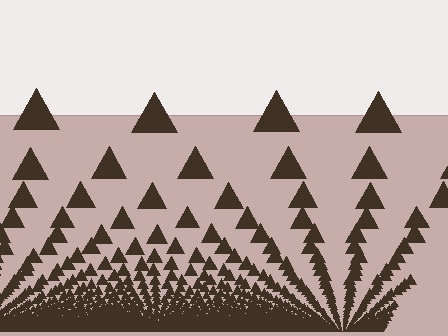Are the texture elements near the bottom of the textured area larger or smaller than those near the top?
Smaller. The gradient is inverted — elements near the bottom are smaller and denser.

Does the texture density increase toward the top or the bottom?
Density increases toward the bottom.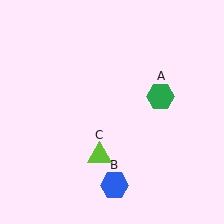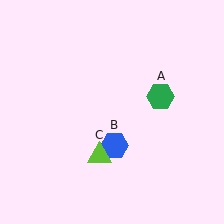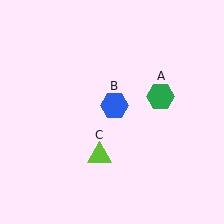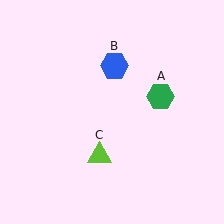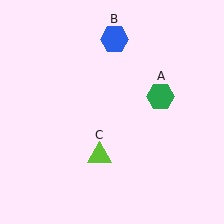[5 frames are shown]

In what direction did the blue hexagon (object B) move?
The blue hexagon (object B) moved up.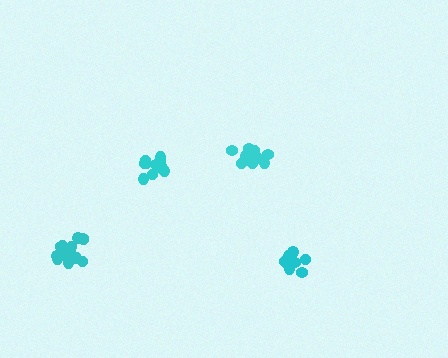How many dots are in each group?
Group 1: 12 dots, Group 2: 12 dots, Group 3: 16 dots, Group 4: 10 dots (50 total).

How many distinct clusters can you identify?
There are 4 distinct clusters.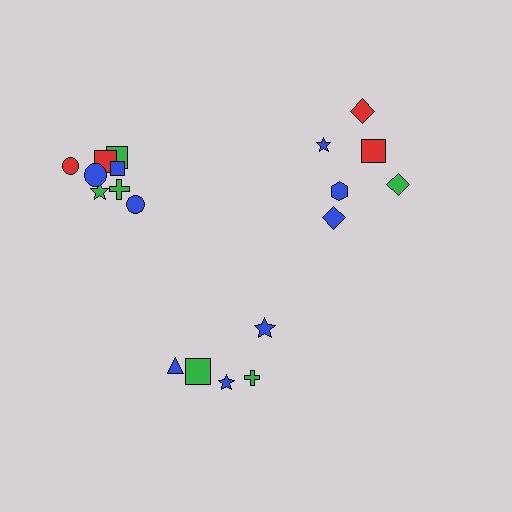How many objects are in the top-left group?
There are 8 objects.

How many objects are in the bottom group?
There are 5 objects.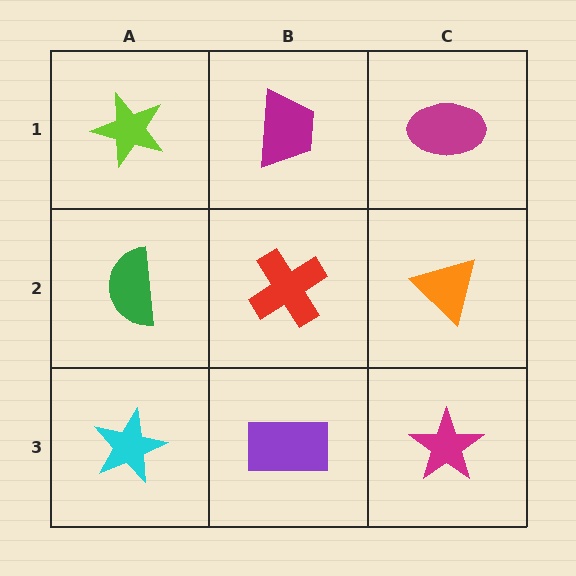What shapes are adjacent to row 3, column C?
An orange triangle (row 2, column C), a purple rectangle (row 3, column B).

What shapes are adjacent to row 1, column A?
A green semicircle (row 2, column A), a magenta trapezoid (row 1, column B).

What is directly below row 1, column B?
A red cross.